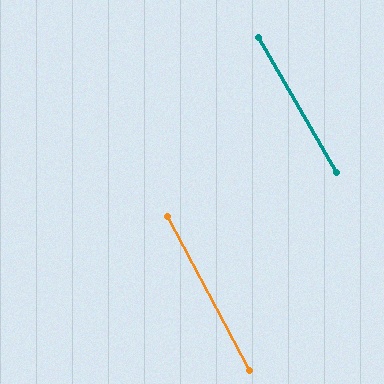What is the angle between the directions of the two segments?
Approximately 2 degrees.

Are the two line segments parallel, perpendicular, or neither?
Parallel — their directions differ by only 1.7°.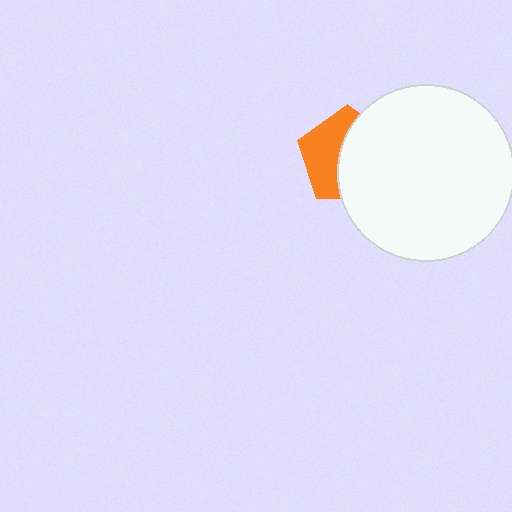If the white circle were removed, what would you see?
You would see the complete orange pentagon.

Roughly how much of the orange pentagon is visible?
A small part of it is visible (roughly 45%).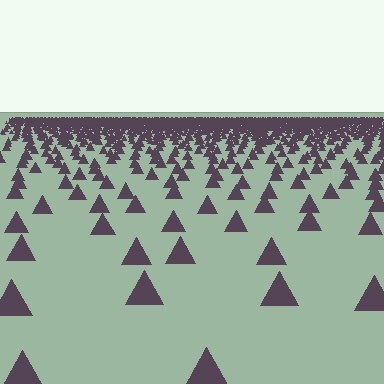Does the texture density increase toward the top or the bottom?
Density increases toward the top.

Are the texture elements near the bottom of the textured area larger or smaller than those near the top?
Larger. Near the bottom, elements are closer to the viewer and appear at a bigger on-screen size.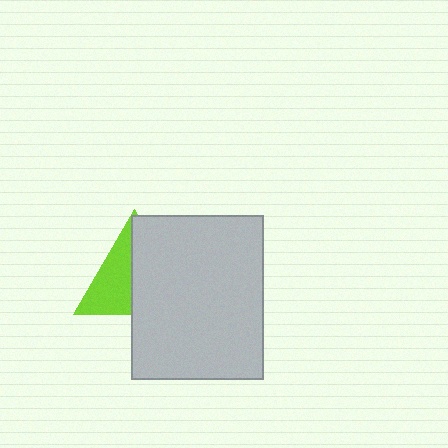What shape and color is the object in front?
The object in front is a light gray rectangle.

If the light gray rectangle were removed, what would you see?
You would see the complete lime triangle.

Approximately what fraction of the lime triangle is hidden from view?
Roughly 54% of the lime triangle is hidden behind the light gray rectangle.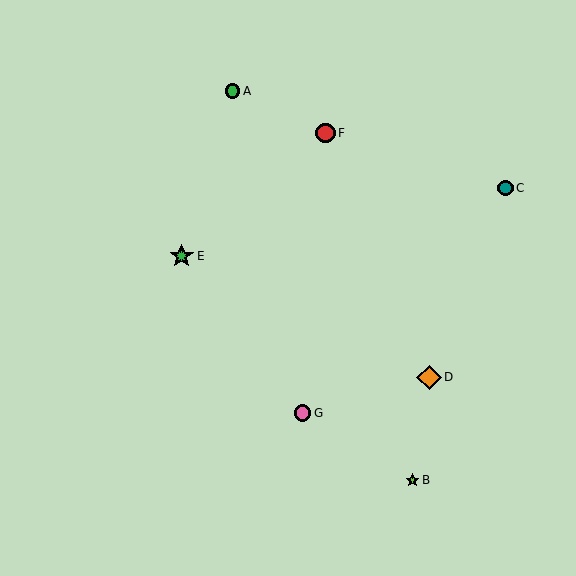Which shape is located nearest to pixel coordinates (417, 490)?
The lime star (labeled B) at (412, 480) is nearest to that location.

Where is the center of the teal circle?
The center of the teal circle is at (506, 188).